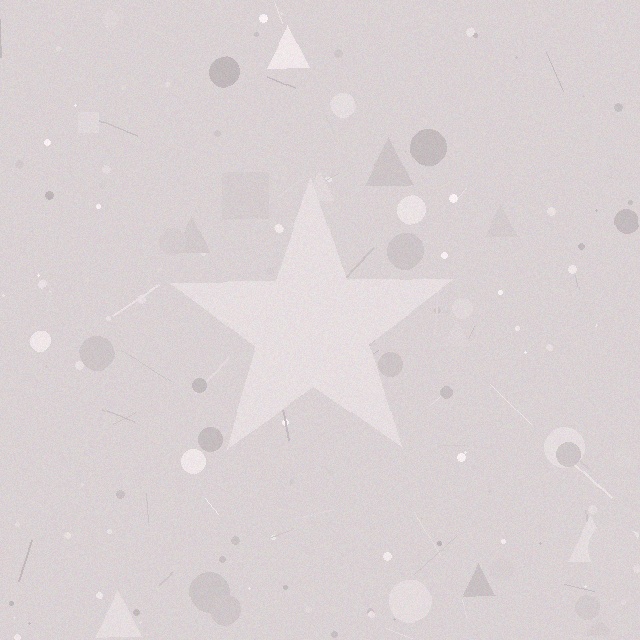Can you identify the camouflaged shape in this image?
The camouflaged shape is a star.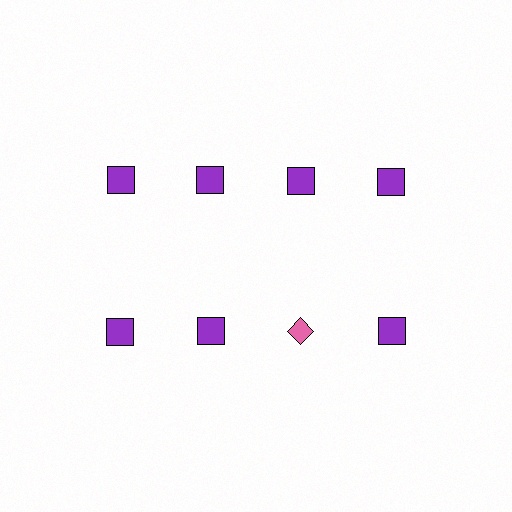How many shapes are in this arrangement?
There are 8 shapes arranged in a grid pattern.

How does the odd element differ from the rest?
It differs in both color (pink instead of purple) and shape (diamond instead of square).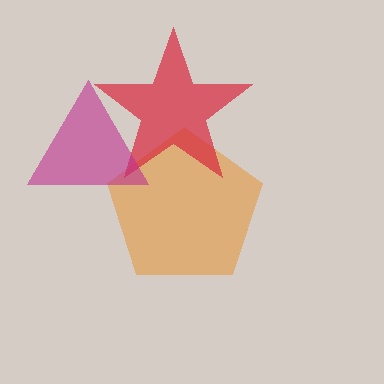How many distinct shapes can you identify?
There are 3 distinct shapes: an orange pentagon, a red star, a magenta triangle.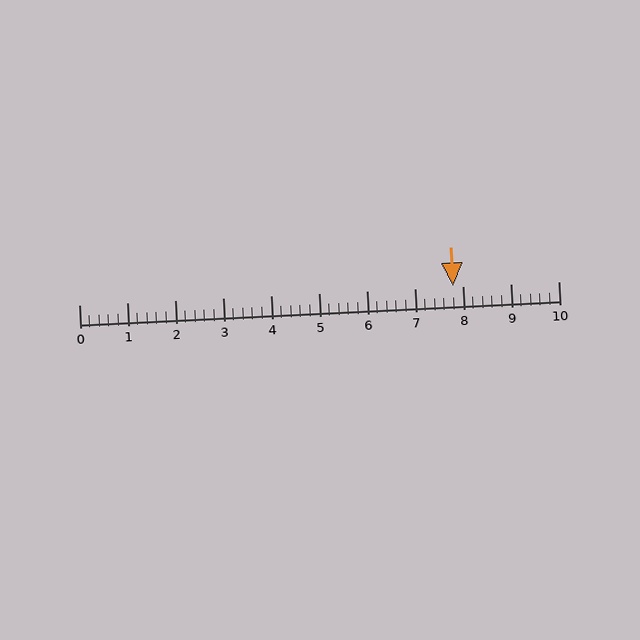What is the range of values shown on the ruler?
The ruler shows values from 0 to 10.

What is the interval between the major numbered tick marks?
The major tick marks are spaced 1 units apart.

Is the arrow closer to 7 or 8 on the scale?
The arrow is closer to 8.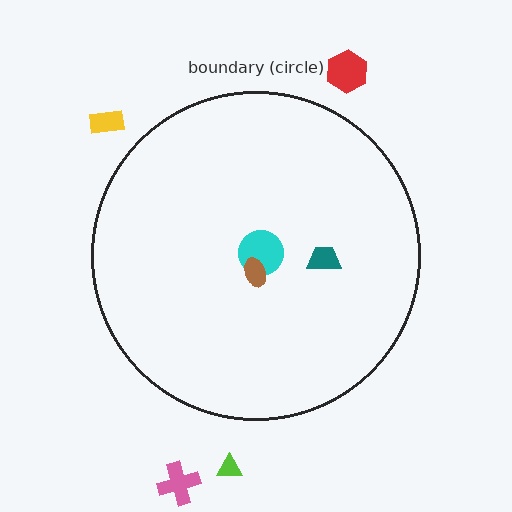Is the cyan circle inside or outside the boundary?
Inside.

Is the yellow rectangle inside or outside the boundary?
Outside.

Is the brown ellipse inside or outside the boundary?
Inside.